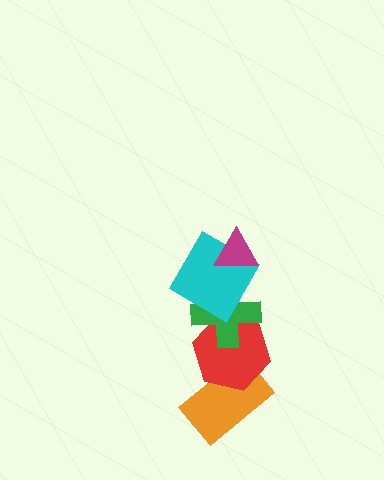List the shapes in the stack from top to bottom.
From top to bottom: the magenta triangle, the cyan diamond, the green cross, the red hexagon, the orange rectangle.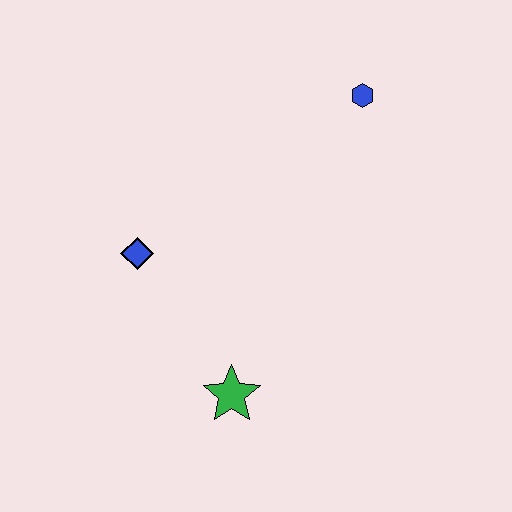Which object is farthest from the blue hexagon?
The green star is farthest from the blue hexagon.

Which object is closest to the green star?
The blue diamond is closest to the green star.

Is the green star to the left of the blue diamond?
No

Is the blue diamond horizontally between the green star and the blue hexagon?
No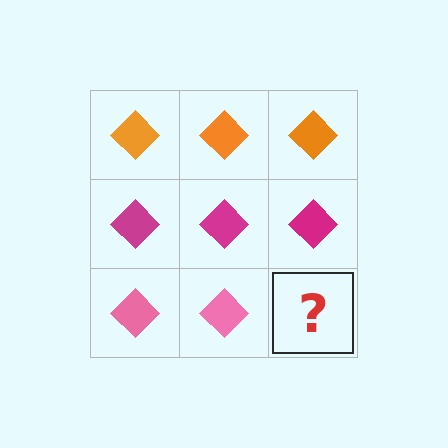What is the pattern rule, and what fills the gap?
The rule is that each row has a consistent color. The gap should be filled with a pink diamond.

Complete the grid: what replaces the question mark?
The question mark should be replaced with a pink diamond.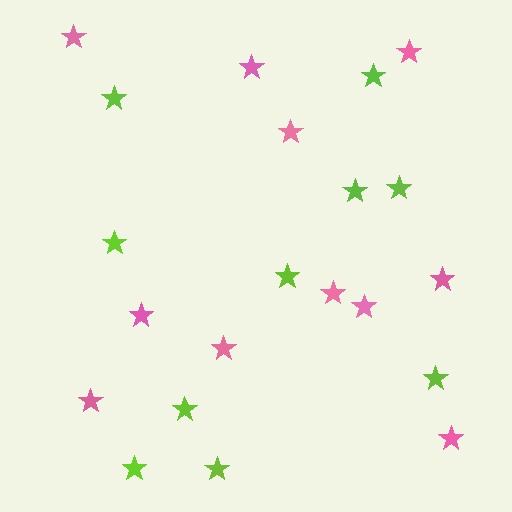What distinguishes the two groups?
There are 2 groups: one group of lime stars (10) and one group of pink stars (11).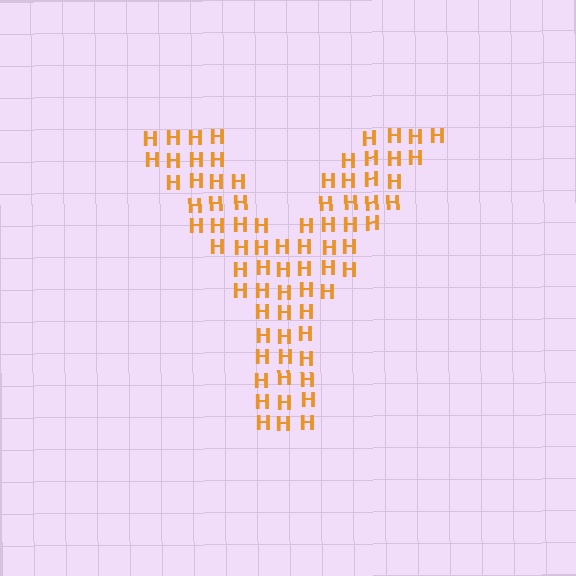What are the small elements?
The small elements are letter H's.